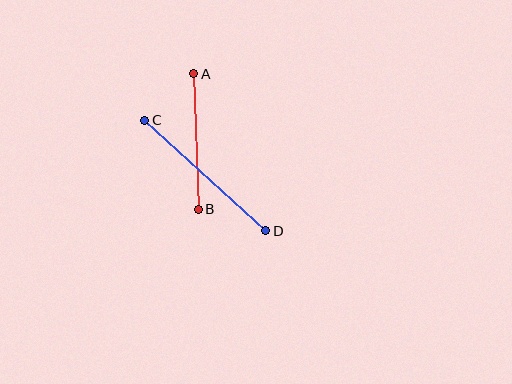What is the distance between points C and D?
The distance is approximately 164 pixels.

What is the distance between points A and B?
The distance is approximately 135 pixels.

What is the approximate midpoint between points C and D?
The midpoint is at approximately (205, 176) pixels.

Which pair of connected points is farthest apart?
Points C and D are farthest apart.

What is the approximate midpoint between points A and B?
The midpoint is at approximately (196, 142) pixels.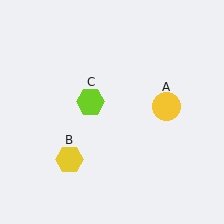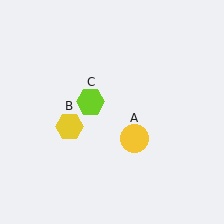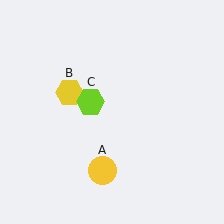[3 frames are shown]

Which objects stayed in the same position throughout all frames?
Lime hexagon (object C) remained stationary.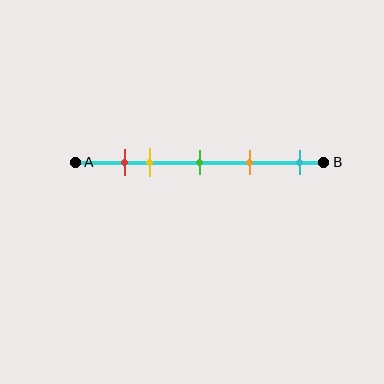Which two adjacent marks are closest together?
The red and yellow marks are the closest adjacent pair.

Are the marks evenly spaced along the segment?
No, the marks are not evenly spaced.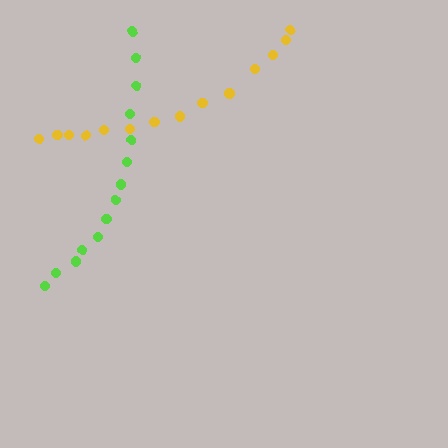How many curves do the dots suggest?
There are 2 distinct paths.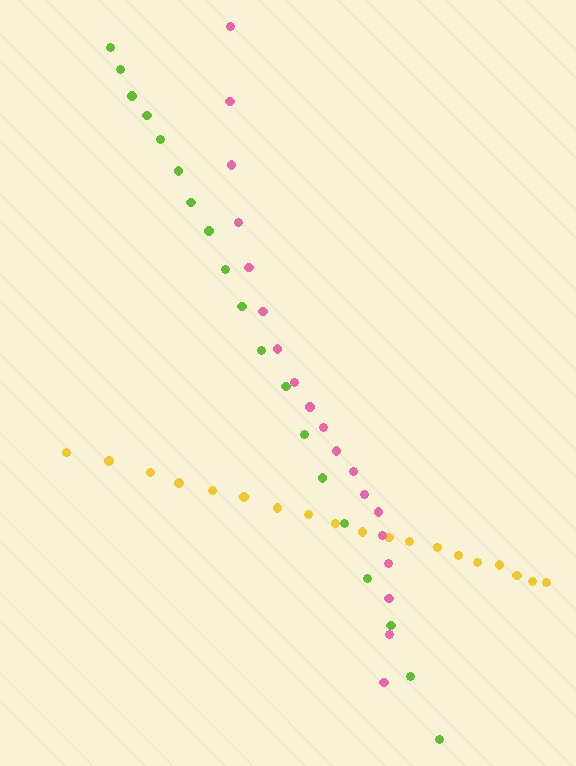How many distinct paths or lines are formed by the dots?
There are 3 distinct paths.